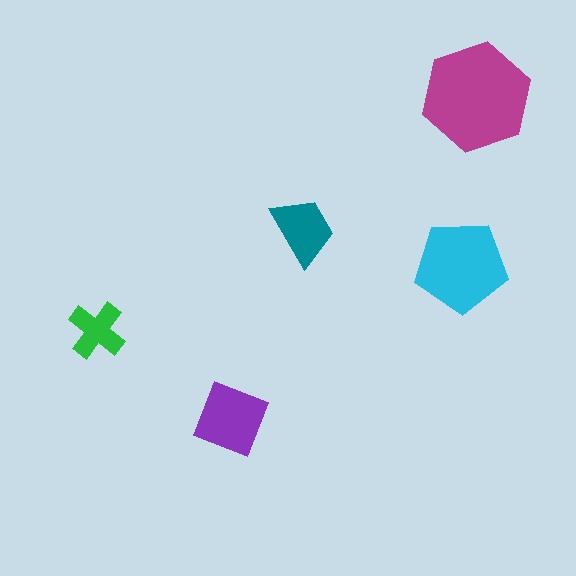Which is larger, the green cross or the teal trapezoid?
The teal trapezoid.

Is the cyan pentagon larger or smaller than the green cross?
Larger.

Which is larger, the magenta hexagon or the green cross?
The magenta hexagon.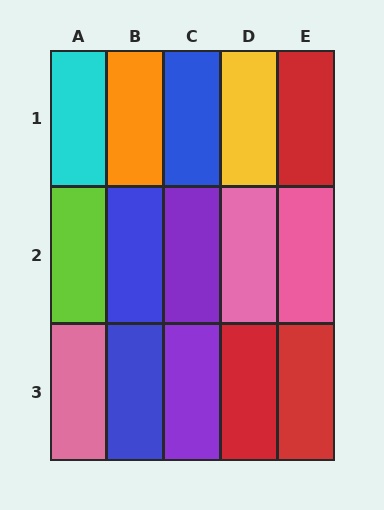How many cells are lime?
1 cell is lime.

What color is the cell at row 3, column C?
Purple.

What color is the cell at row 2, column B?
Blue.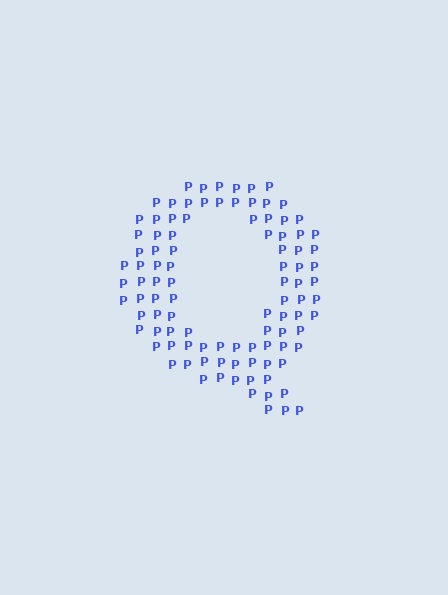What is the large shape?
The large shape is the letter Q.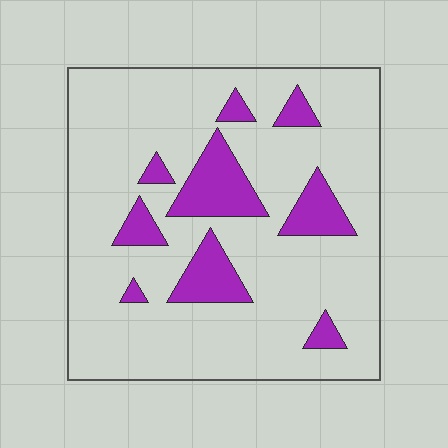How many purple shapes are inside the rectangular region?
9.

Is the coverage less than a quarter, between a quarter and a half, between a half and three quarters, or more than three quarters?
Less than a quarter.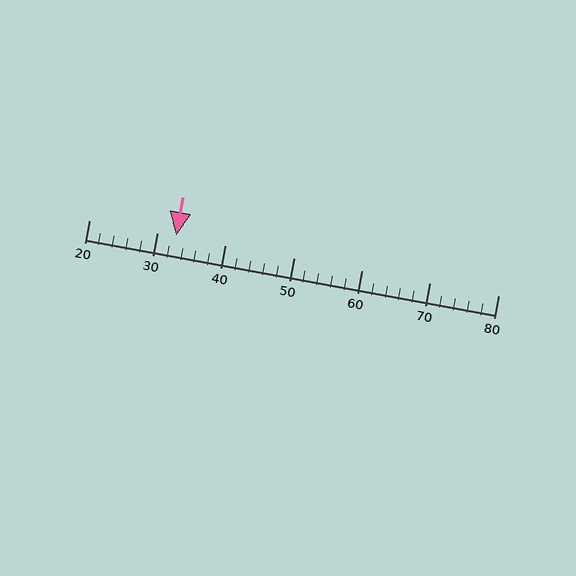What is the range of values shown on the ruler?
The ruler shows values from 20 to 80.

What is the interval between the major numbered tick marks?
The major tick marks are spaced 10 units apart.